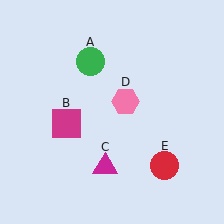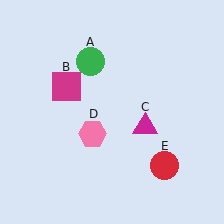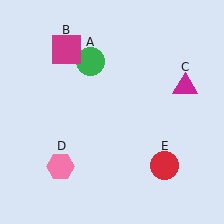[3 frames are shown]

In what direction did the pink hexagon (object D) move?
The pink hexagon (object D) moved down and to the left.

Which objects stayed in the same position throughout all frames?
Green circle (object A) and red circle (object E) remained stationary.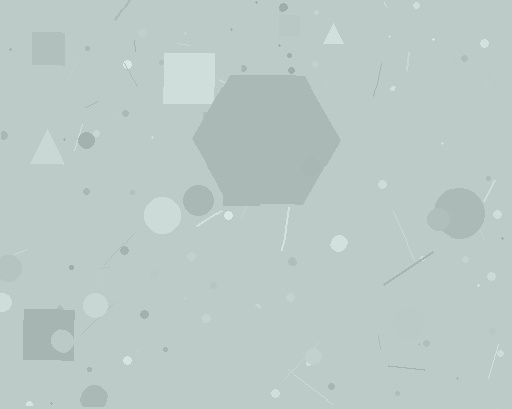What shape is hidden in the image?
A hexagon is hidden in the image.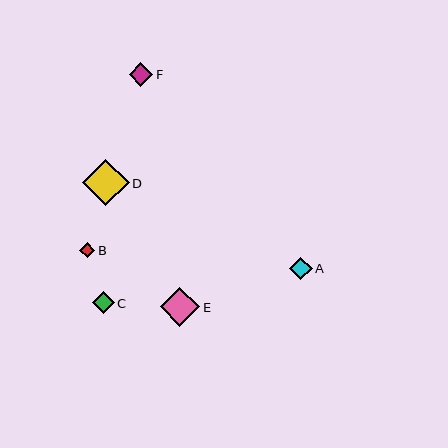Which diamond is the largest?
Diamond D is the largest with a size of approximately 47 pixels.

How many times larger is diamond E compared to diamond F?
Diamond E is approximately 1.7 times the size of diamond F.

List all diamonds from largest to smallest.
From largest to smallest: D, E, F, A, C, B.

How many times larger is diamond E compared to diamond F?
Diamond E is approximately 1.7 times the size of diamond F.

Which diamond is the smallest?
Diamond B is the smallest with a size of approximately 15 pixels.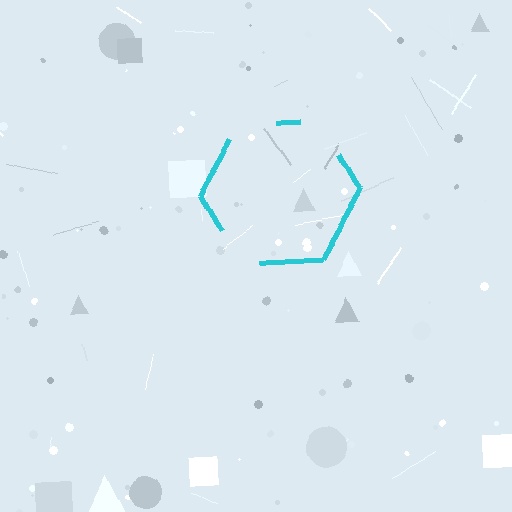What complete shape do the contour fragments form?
The contour fragments form a hexagon.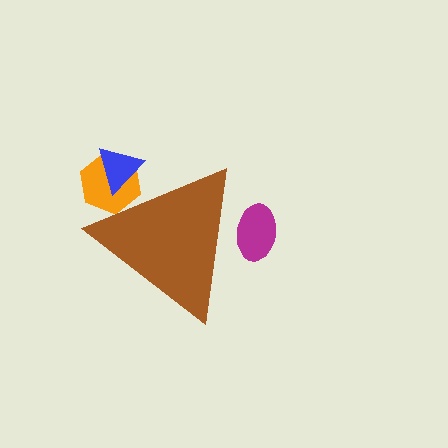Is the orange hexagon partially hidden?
Yes, the orange hexagon is partially hidden behind the brown triangle.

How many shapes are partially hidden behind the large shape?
3 shapes are partially hidden.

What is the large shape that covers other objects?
A brown triangle.